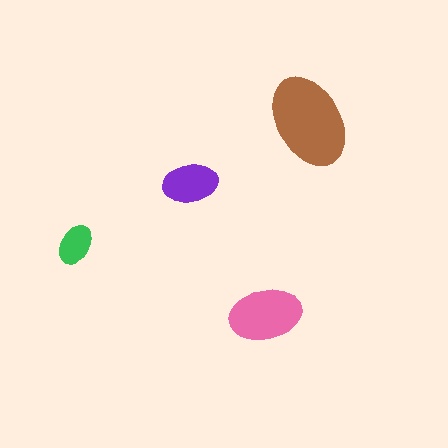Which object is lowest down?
The pink ellipse is bottommost.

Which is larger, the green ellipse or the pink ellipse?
The pink one.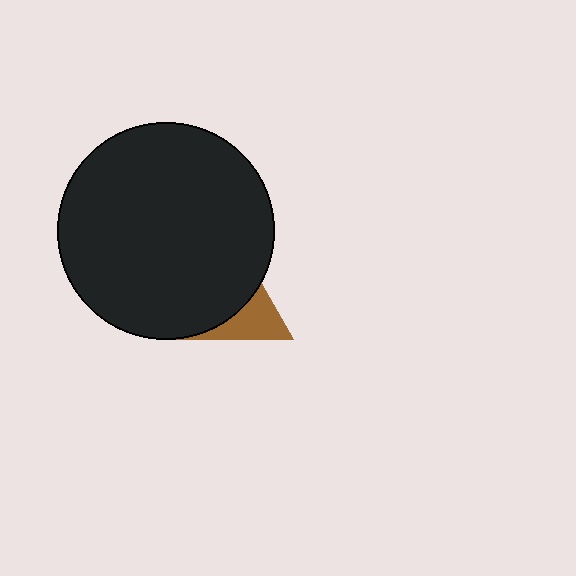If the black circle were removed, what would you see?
You would see the complete brown triangle.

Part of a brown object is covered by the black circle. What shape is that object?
It is a triangle.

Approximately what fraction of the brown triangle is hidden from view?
Roughly 67% of the brown triangle is hidden behind the black circle.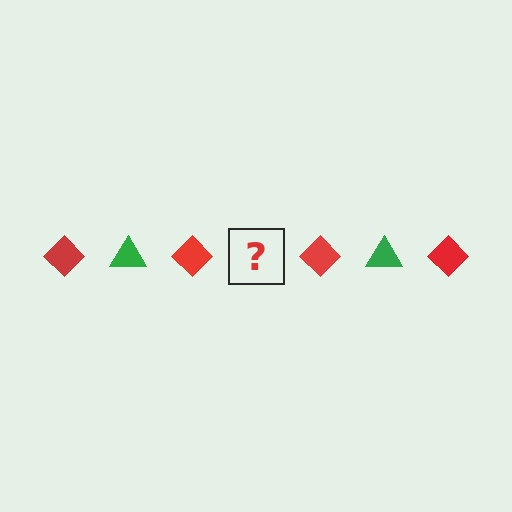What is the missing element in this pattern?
The missing element is a green triangle.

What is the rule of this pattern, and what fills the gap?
The rule is that the pattern alternates between red diamond and green triangle. The gap should be filled with a green triangle.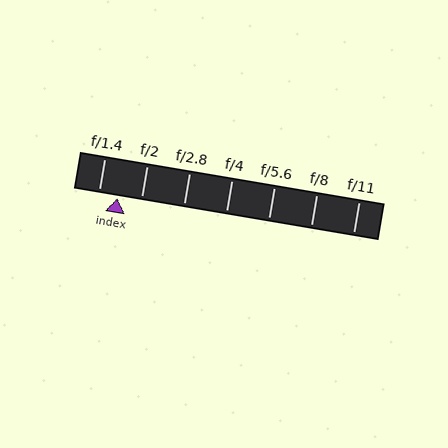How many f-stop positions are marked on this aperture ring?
There are 7 f-stop positions marked.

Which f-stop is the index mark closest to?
The index mark is closest to f/1.4.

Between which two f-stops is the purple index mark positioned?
The index mark is between f/1.4 and f/2.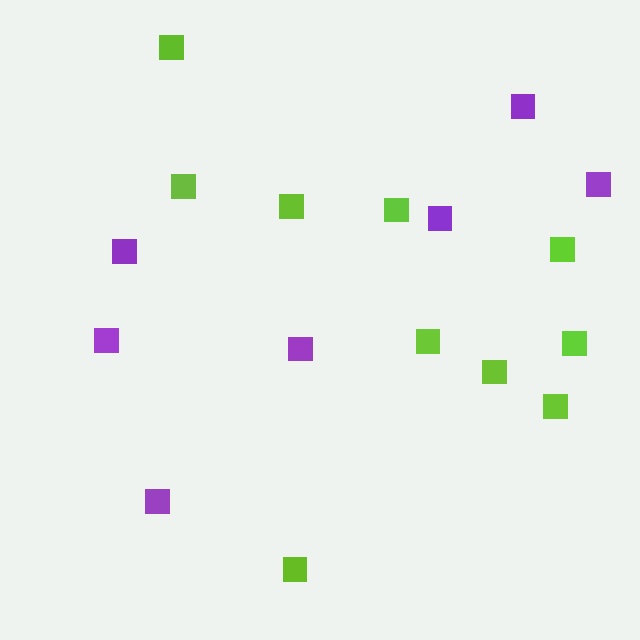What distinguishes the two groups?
There are 2 groups: one group of purple squares (7) and one group of lime squares (10).